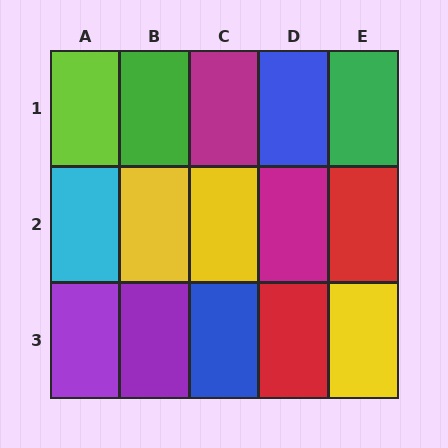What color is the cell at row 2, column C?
Yellow.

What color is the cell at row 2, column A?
Cyan.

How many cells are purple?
2 cells are purple.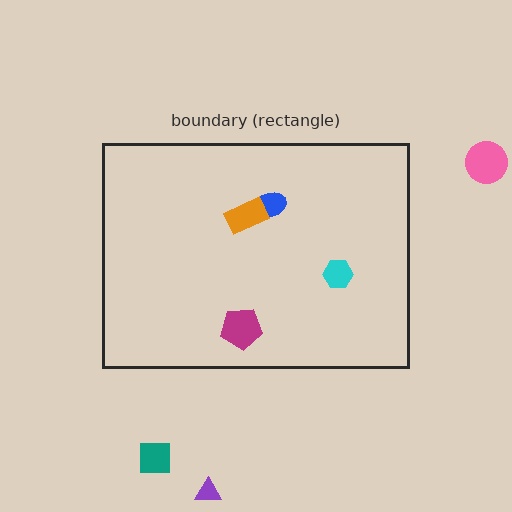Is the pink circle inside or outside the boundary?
Outside.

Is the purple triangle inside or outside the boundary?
Outside.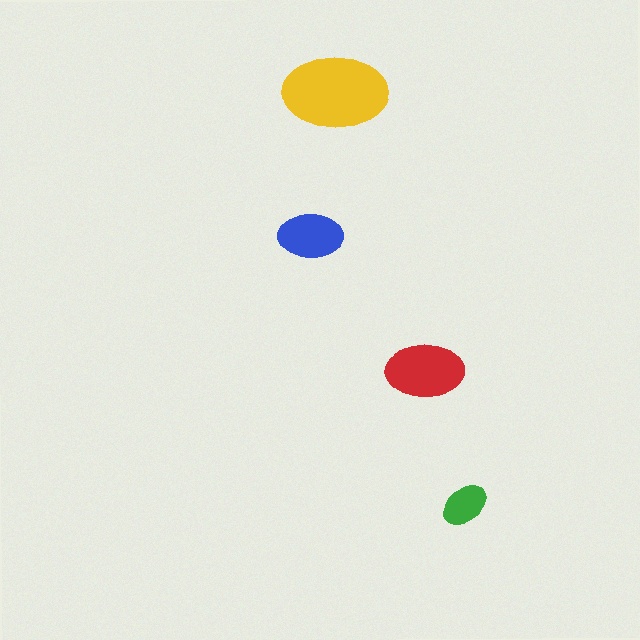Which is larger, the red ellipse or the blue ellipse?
The red one.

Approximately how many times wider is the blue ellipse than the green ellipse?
About 1.5 times wider.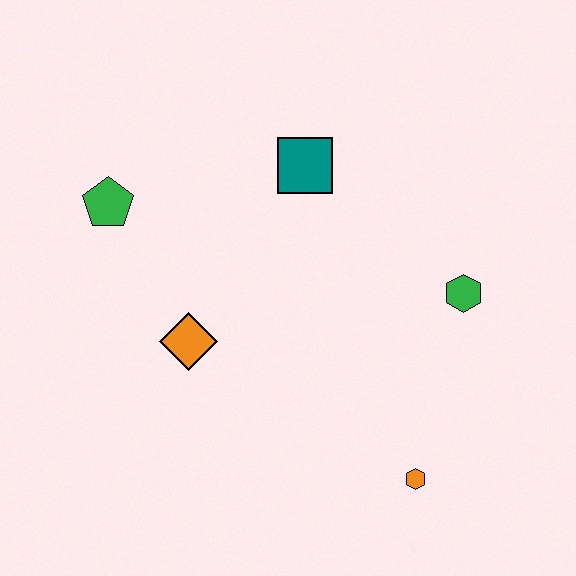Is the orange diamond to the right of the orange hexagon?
No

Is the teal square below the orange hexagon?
No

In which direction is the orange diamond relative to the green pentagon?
The orange diamond is below the green pentagon.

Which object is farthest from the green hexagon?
The green pentagon is farthest from the green hexagon.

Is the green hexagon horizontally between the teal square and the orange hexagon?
No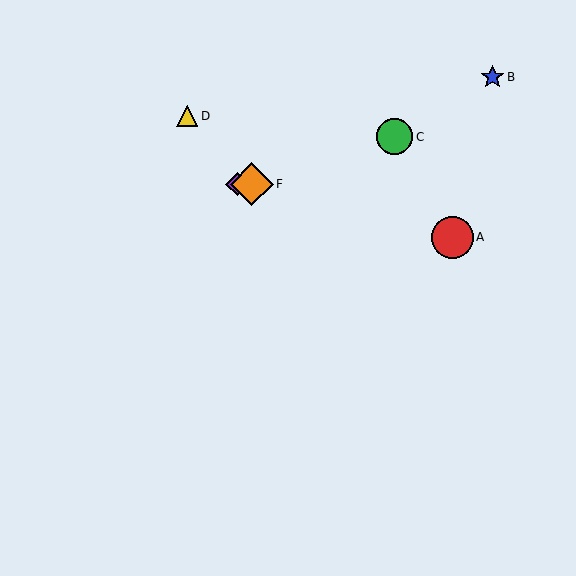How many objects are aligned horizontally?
2 objects (E, F) are aligned horizontally.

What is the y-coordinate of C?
Object C is at y≈137.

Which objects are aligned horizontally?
Objects E, F are aligned horizontally.